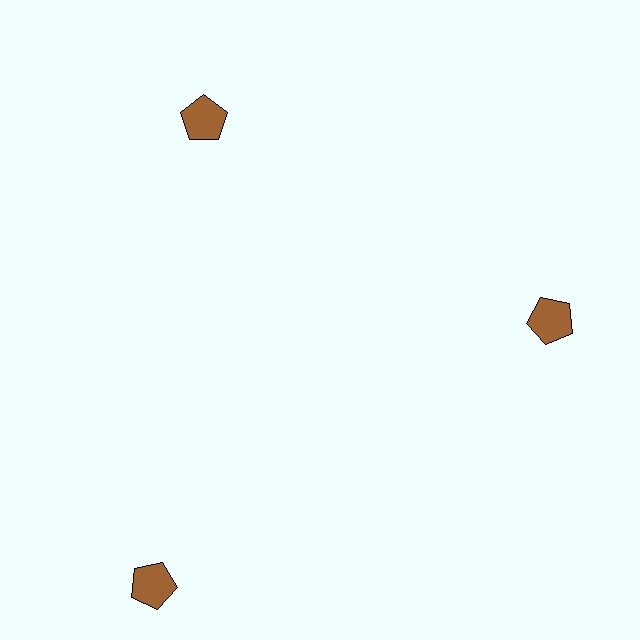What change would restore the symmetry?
The symmetry would be restored by moving it inward, back onto the ring so that all 3 pentagons sit at equal angles and equal distance from the center.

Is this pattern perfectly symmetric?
No. The 3 brown pentagons are arranged in a ring, but one element near the 7 o'clock position is pushed outward from the center, breaking the 3-fold rotational symmetry.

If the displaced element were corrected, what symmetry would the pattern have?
It would have 3-fold rotational symmetry — the pattern would map onto itself every 120 degrees.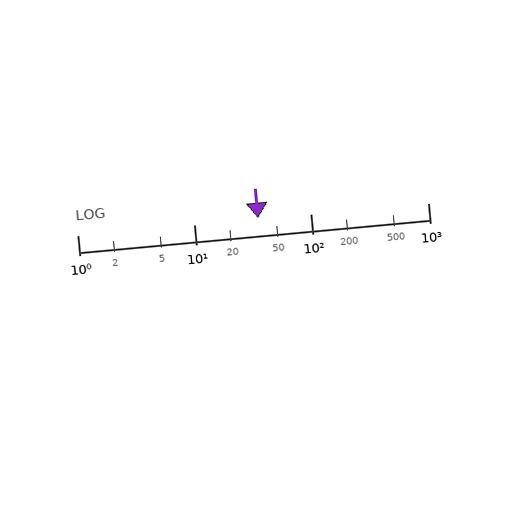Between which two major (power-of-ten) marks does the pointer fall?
The pointer is between 10 and 100.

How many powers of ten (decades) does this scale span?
The scale spans 3 decades, from 1 to 1000.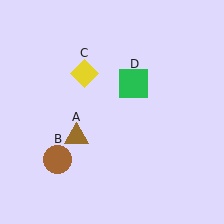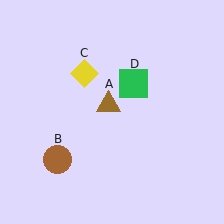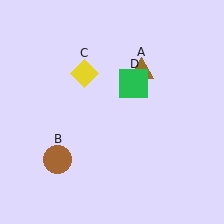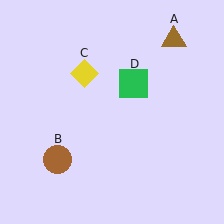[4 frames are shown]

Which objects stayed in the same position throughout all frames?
Brown circle (object B) and yellow diamond (object C) and green square (object D) remained stationary.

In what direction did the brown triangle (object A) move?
The brown triangle (object A) moved up and to the right.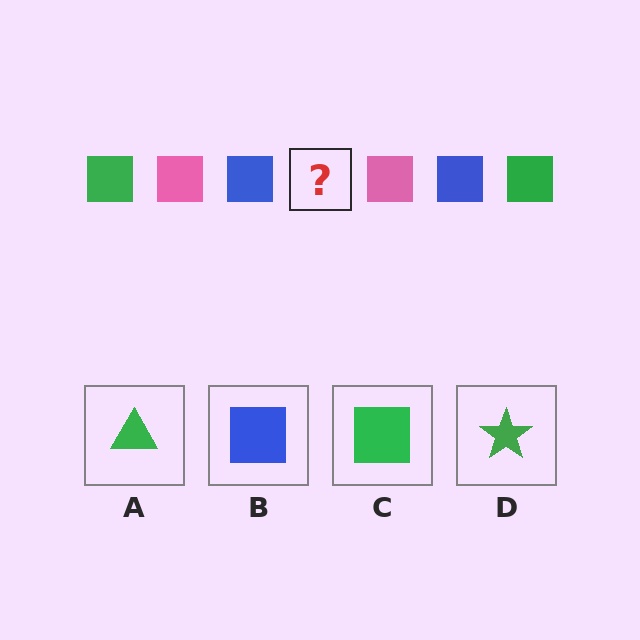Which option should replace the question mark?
Option C.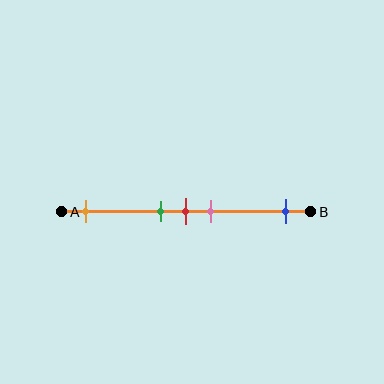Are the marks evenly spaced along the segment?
No, the marks are not evenly spaced.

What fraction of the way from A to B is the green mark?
The green mark is approximately 40% (0.4) of the way from A to B.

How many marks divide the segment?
There are 5 marks dividing the segment.